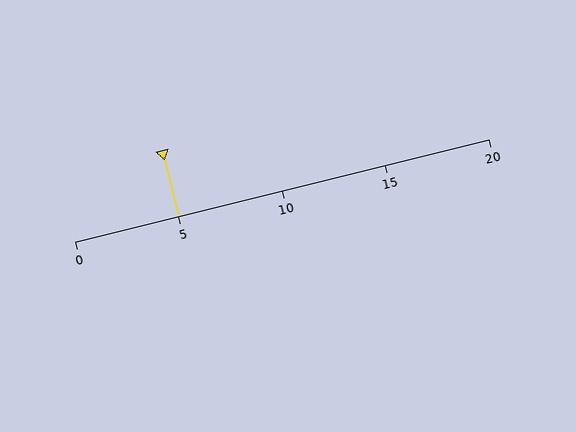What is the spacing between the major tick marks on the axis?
The major ticks are spaced 5 apart.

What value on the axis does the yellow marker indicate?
The marker indicates approximately 5.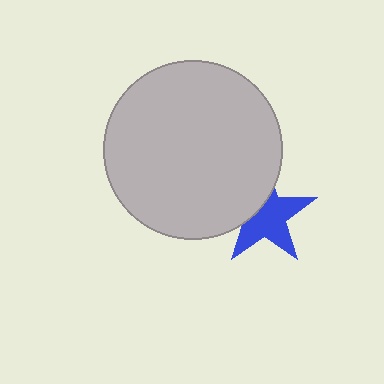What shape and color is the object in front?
The object in front is a light gray circle.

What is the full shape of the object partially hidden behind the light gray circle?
The partially hidden object is a blue star.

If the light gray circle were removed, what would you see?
You would see the complete blue star.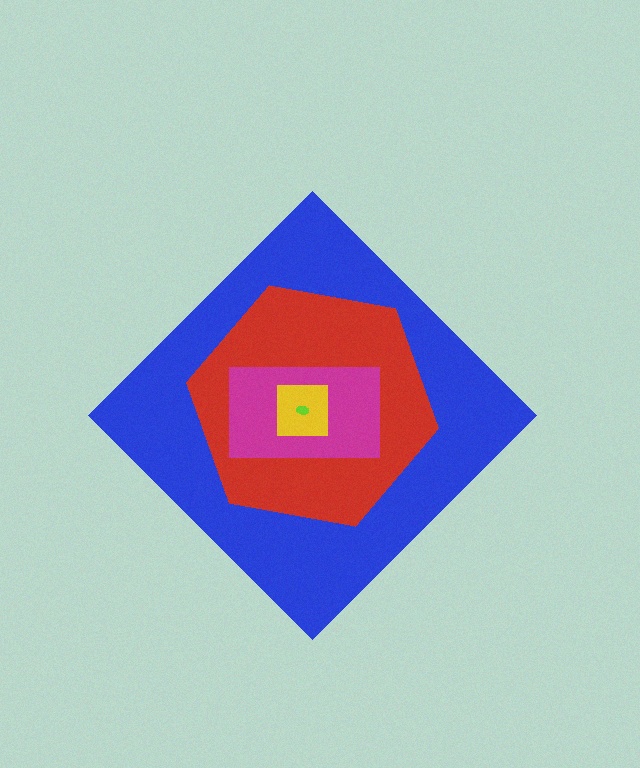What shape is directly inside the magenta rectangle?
The yellow square.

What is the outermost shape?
The blue diamond.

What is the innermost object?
The lime ellipse.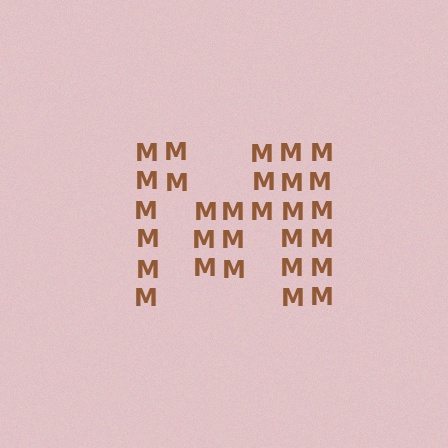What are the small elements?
The small elements are letter M's.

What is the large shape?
The large shape is the letter M.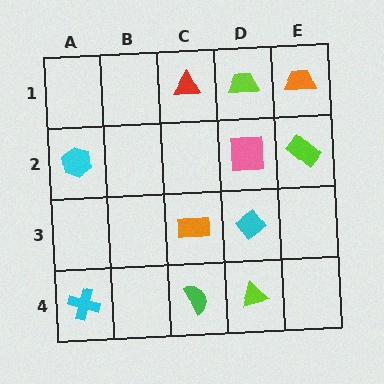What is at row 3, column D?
A cyan diamond.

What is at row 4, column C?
A green semicircle.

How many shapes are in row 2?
3 shapes.